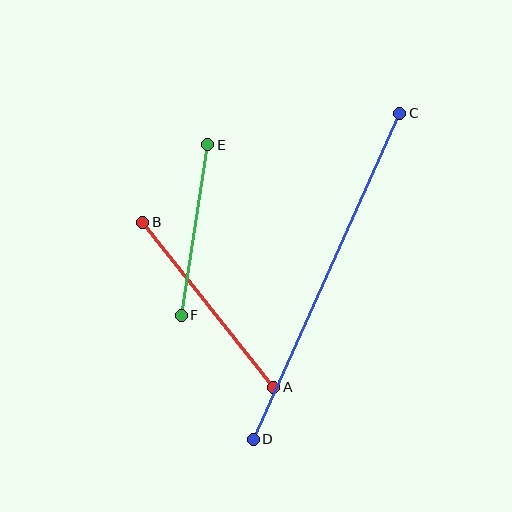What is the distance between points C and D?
The distance is approximately 358 pixels.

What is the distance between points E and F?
The distance is approximately 173 pixels.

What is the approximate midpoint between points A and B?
The midpoint is at approximately (208, 305) pixels.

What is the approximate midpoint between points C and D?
The midpoint is at approximately (327, 276) pixels.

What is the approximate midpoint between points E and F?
The midpoint is at approximately (194, 230) pixels.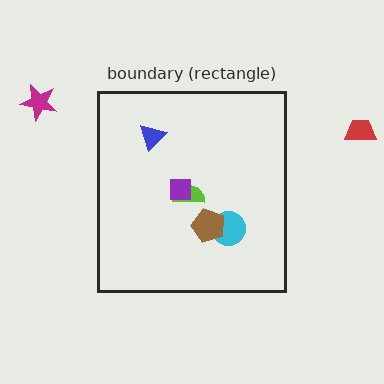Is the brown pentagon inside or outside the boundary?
Inside.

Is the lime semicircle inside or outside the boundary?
Inside.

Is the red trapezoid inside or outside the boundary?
Outside.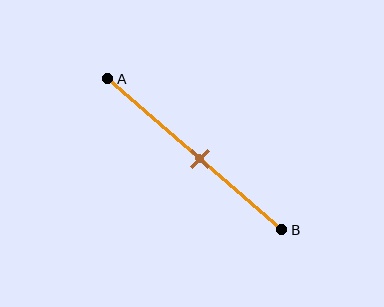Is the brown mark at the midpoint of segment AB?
No, the mark is at about 55% from A, not at the 50% midpoint.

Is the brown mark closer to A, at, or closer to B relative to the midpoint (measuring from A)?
The brown mark is closer to point B than the midpoint of segment AB.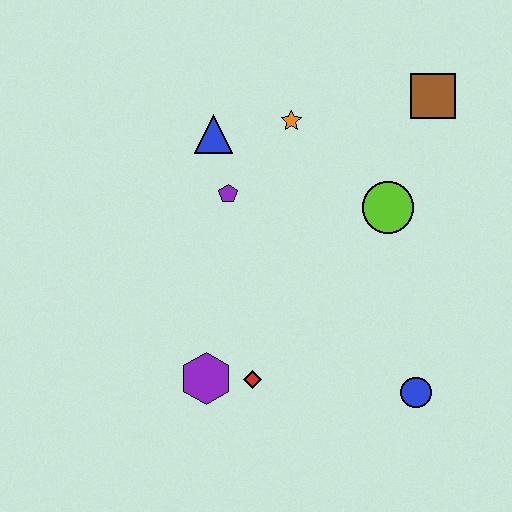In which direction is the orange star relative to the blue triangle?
The orange star is to the right of the blue triangle.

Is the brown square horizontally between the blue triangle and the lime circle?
No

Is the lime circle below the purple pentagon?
Yes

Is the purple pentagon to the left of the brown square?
Yes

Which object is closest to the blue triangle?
The purple pentagon is closest to the blue triangle.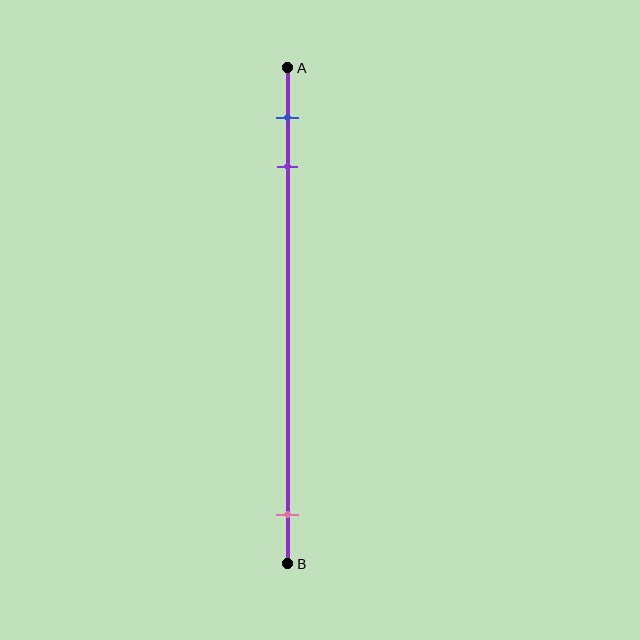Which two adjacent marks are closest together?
The blue and purple marks are the closest adjacent pair.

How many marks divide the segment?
There are 3 marks dividing the segment.